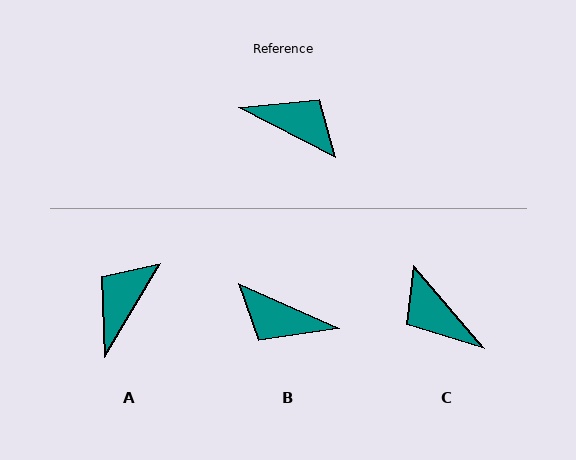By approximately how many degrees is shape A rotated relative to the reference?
Approximately 86 degrees counter-clockwise.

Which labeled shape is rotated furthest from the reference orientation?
B, about 177 degrees away.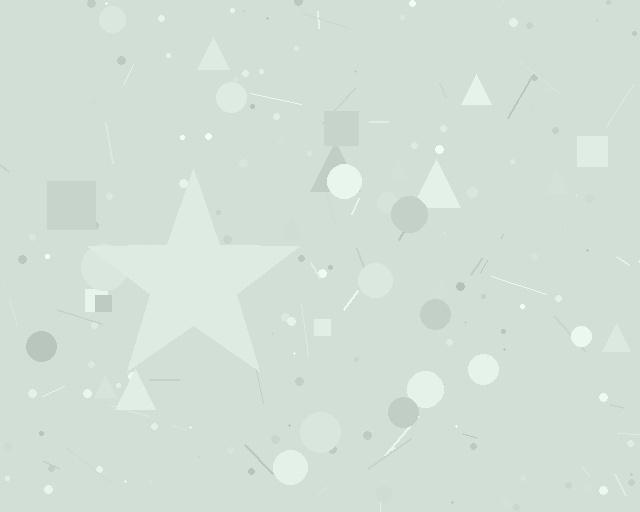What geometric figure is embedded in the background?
A star is embedded in the background.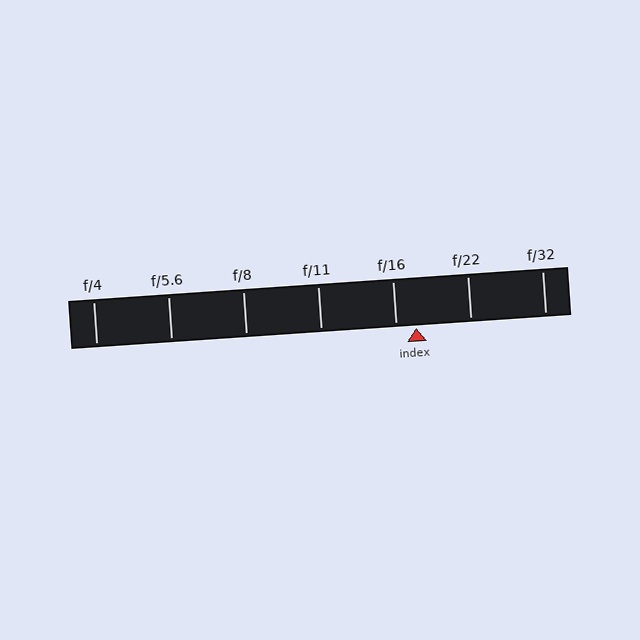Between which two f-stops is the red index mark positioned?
The index mark is between f/16 and f/22.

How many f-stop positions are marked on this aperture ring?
There are 7 f-stop positions marked.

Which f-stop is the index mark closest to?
The index mark is closest to f/16.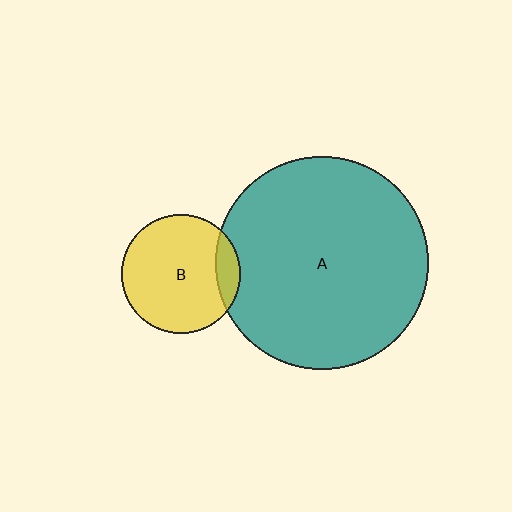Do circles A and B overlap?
Yes.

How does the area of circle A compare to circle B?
Approximately 3.2 times.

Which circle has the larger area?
Circle A (teal).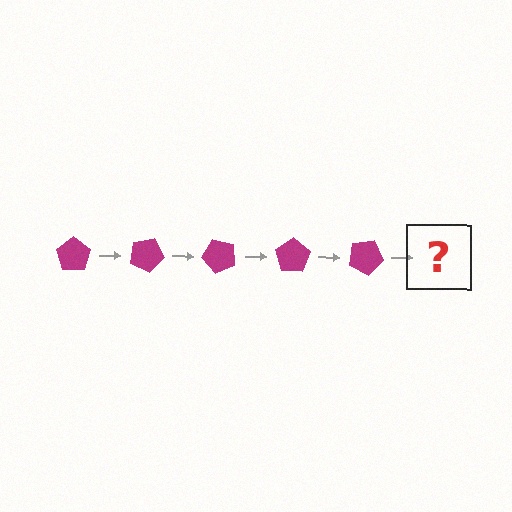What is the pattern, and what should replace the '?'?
The pattern is that the pentagon rotates 25 degrees each step. The '?' should be a magenta pentagon rotated 125 degrees.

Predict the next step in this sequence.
The next step is a magenta pentagon rotated 125 degrees.